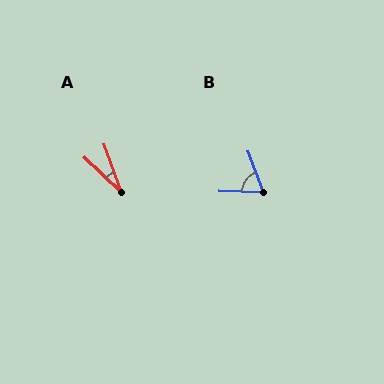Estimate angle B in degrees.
Approximately 67 degrees.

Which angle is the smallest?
A, at approximately 26 degrees.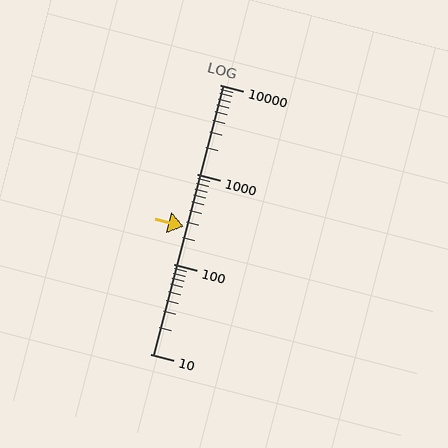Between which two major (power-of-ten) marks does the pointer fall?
The pointer is between 100 and 1000.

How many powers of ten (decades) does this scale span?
The scale spans 3 decades, from 10 to 10000.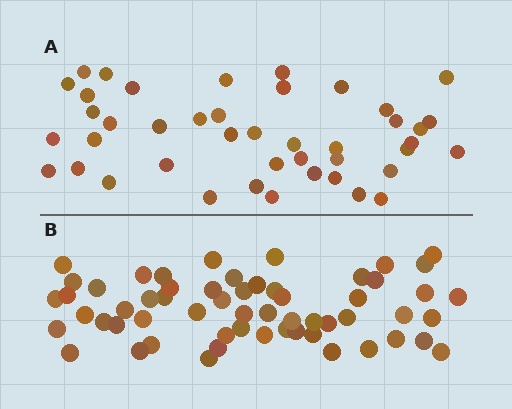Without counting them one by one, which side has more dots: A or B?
Region B (the bottom region) has more dots.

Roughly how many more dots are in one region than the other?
Region B has approximately 15 more dots than region A.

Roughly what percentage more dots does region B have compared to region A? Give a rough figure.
About 35% more.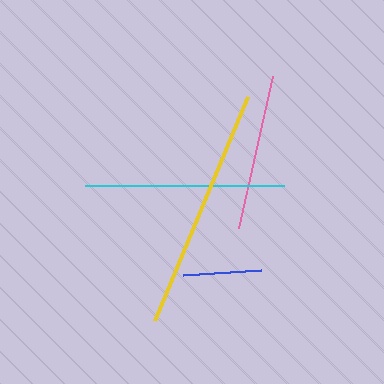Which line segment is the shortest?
The blue line is the shortest at approximately 78 pixels.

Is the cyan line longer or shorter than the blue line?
The cyan line is longer than the blue line.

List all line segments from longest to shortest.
From longest to shortest: yellow, cyan, pink, blue.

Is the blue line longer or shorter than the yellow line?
The yellow line is longer than the blue line.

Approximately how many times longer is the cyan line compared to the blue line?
The cyan line is approximately 2.5 times the length of the blue line.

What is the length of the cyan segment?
The cyan segment is approximately 199 pixels long.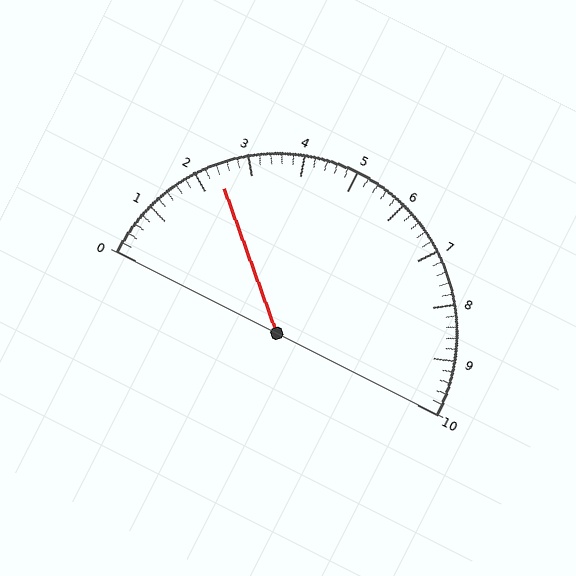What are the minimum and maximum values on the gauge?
The gauge ranges from 0 to 10.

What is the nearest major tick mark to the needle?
The nearest major tick mark is 2.